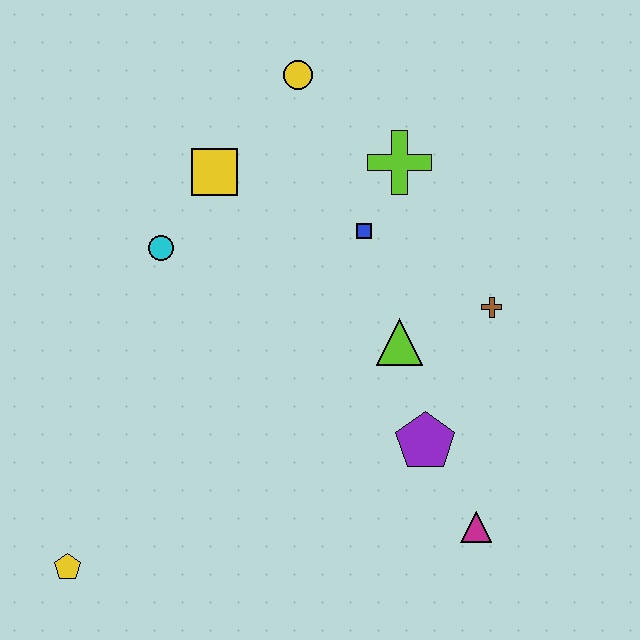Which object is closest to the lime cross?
The blue square is closest to the lime cross.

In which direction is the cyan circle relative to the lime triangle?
The cyan circle is to the left of the lime triangle.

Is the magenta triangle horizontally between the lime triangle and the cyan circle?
No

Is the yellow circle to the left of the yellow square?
No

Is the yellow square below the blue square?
No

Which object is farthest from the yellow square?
The magenta triangle is farthest from the yellow square.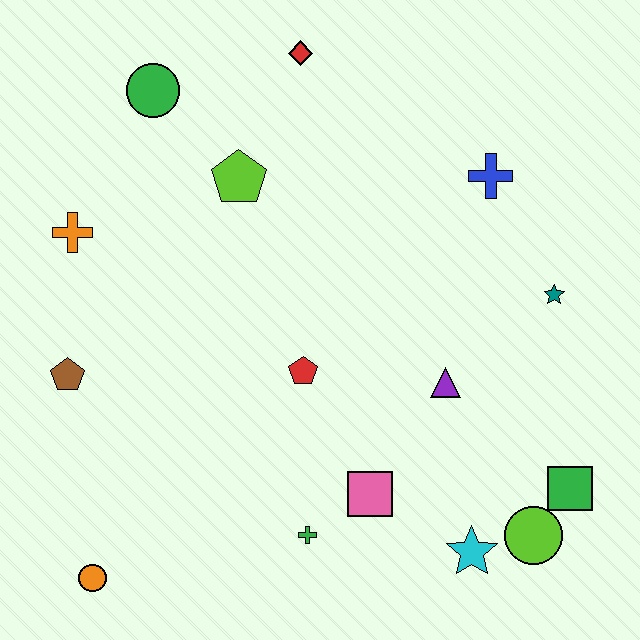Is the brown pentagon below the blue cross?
Yes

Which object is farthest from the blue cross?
The orange circle is farthest from the blue cross.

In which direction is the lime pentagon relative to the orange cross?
The lime pentagon is to the right of the orange cross.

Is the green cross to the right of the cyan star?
No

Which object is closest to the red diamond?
The lime pentagon is closest to the red diamond.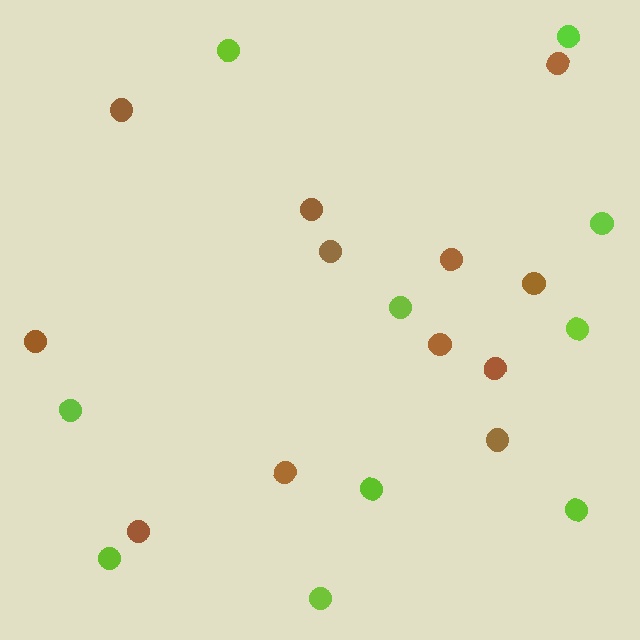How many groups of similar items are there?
There are 2 groups: one group of brown circles (12) and one group of lime circles (10).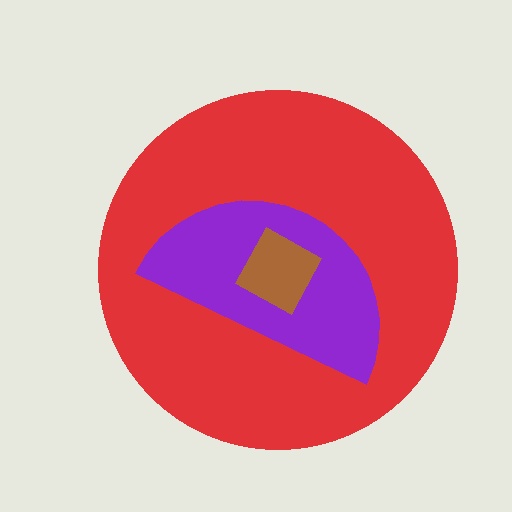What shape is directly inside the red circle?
The purple semicircle.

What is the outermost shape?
The red circle.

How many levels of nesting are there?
3.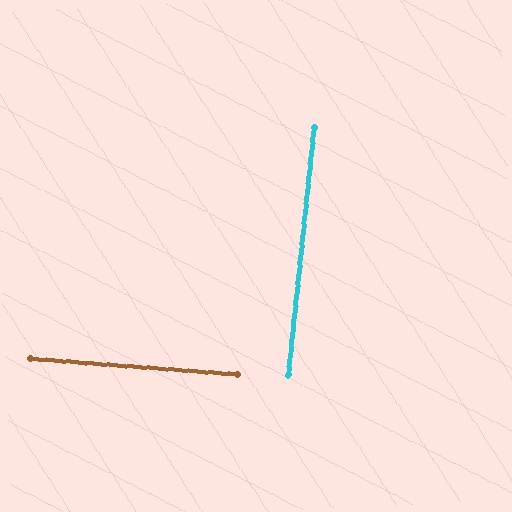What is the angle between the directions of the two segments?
Approximately 88 degrees.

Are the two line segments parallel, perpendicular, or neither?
Perpendicular — they meet at approximately 88°.